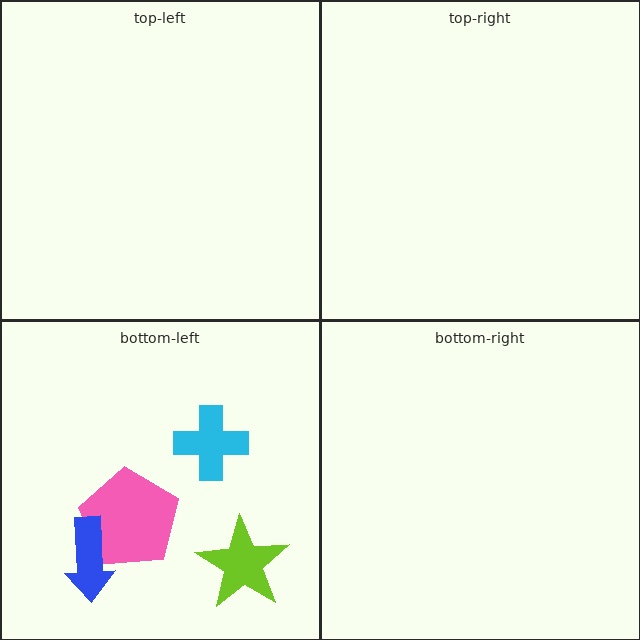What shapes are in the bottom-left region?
The pink pentagon, the lime star, the cyan cross, the blue arrow.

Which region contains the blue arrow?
The bottom-left region.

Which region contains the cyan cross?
The bottom-left region.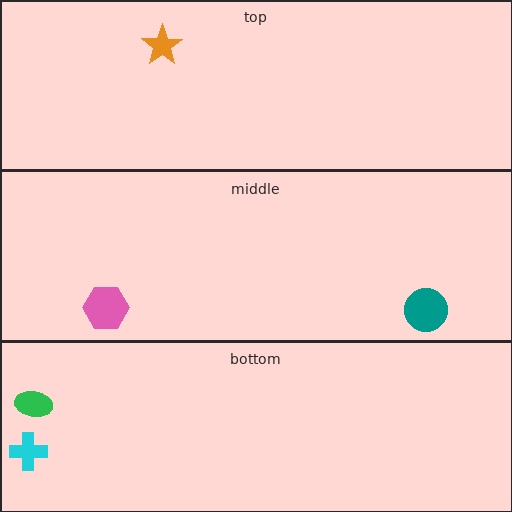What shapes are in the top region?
The orange star.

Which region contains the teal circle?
The middle region.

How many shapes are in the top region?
1.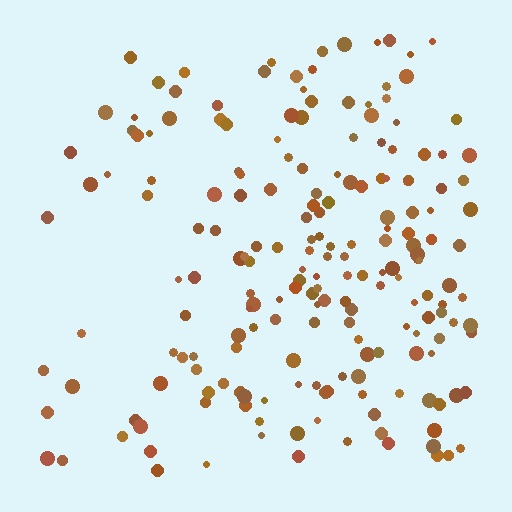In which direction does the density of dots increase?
From left to right, with the right side densest.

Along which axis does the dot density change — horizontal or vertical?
Horizontal.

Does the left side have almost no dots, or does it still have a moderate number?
Still a moderate number, just noticeably fewer than the right.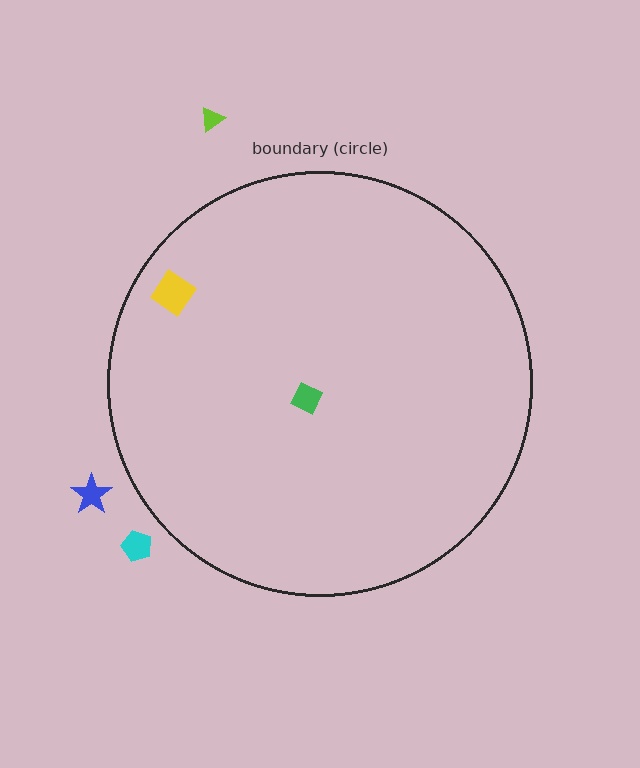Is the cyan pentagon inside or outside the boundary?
Outside.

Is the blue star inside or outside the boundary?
Outside.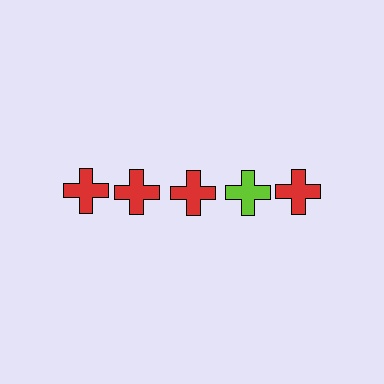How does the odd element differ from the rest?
It has a different color: lime instead of red.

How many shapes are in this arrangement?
There are 5 shapes arranged in a grid pattern.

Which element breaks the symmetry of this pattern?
The lime cross in the top row, second from right column breaks the symmetry. All other shapes are red crosses.